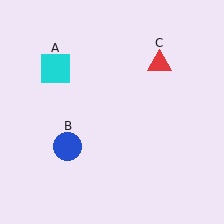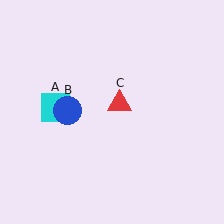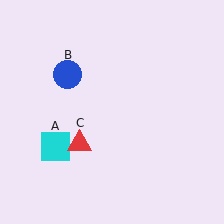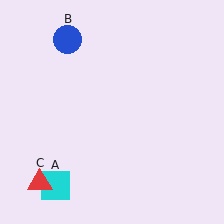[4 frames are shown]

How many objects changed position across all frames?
3 objects changed position: cyan square (object A), blue circle (object B), red triangle (object C).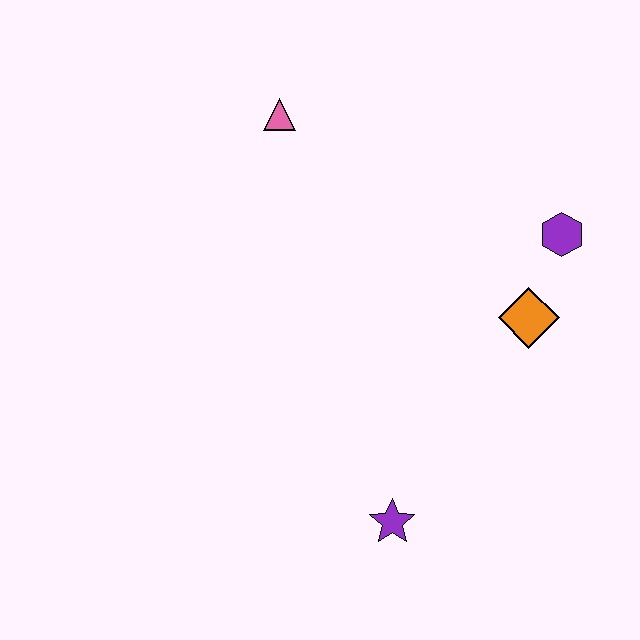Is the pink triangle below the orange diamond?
No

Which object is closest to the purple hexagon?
The orange diamond is closest to the purple hexagon.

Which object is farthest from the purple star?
The pink triangle is farthest from the purple star.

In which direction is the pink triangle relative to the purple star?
The pink triangle is above the purple star.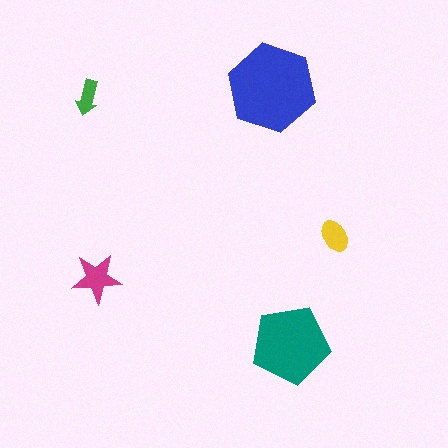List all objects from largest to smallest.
The blue hexagon, the teal pentagon, the magenta star, the yellow ellipse, the green arrow.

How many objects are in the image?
There are 5 objects in the image.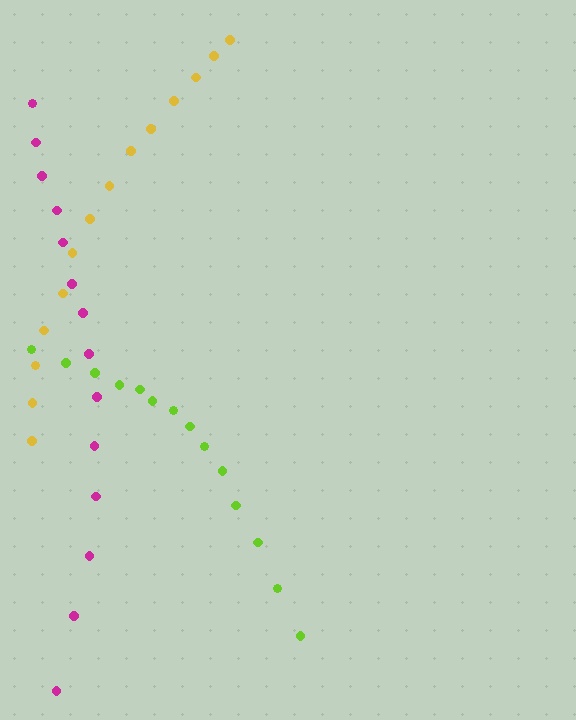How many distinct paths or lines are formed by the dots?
There are 3 distinct paths.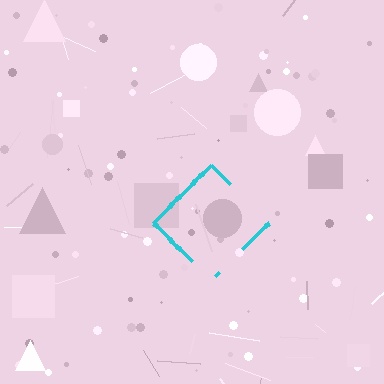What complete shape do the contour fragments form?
The contour fragments form a diamond.